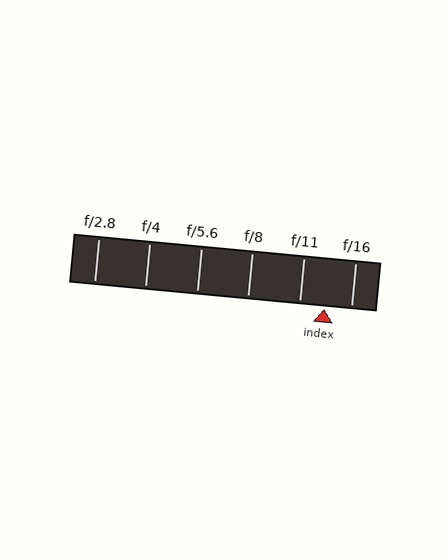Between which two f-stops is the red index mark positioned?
The index mark is between f/11 and f/16.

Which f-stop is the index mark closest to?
The index mark is closest to f/11.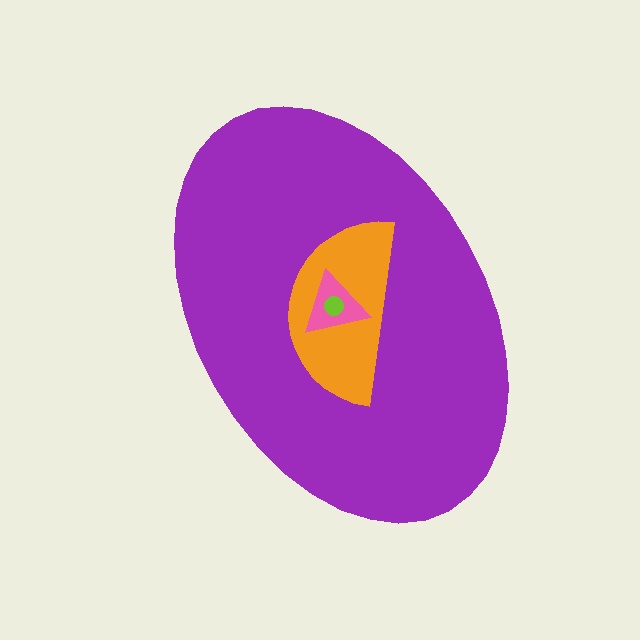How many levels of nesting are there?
4.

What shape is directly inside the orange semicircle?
The pink triangle.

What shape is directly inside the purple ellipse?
The orange semicircle.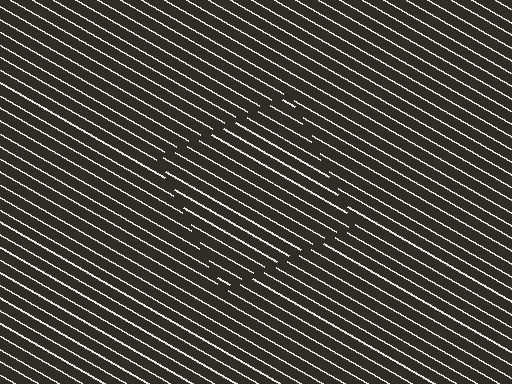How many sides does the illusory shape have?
4 sides — the line-ends trace a square.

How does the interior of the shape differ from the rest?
The interior of the shape contains the same grating, shifted by half a period — the contour is defined by the phase discontinuity where line-ends from the inner and outer gratings abut.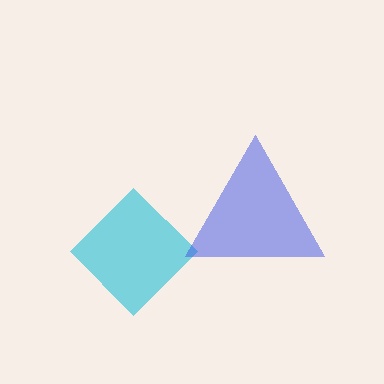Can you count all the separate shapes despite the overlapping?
Yes, there are 2 separate shapes.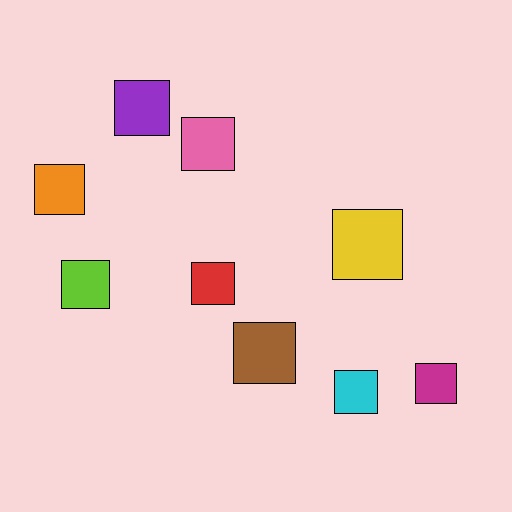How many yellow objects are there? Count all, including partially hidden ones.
There is 1 yellow object.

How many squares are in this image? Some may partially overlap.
There are 9 squares.